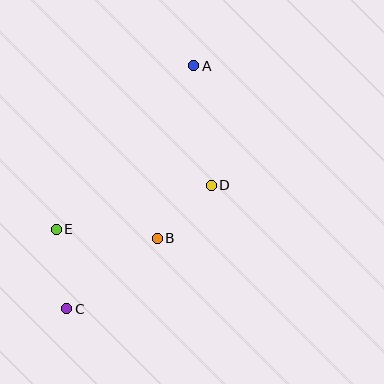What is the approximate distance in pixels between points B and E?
The distance between B and E is approximately 102 pixels.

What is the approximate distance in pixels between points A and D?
The distance between A and D is approximately 120 pixels.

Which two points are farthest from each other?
Points A and C are farthest from each other.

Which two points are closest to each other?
Points B and D are closest to each other.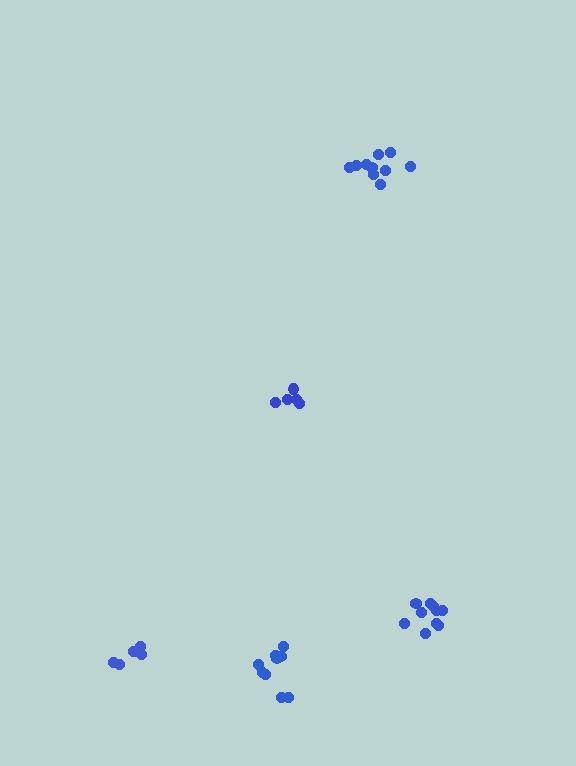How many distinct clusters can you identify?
There are 5 distinct clusters.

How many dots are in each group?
Group 1: 10 dots, Group 2: 9 dots, Group 3: 10 dots, Group 4: 5 dots, Group 5: 5 dots (39 total).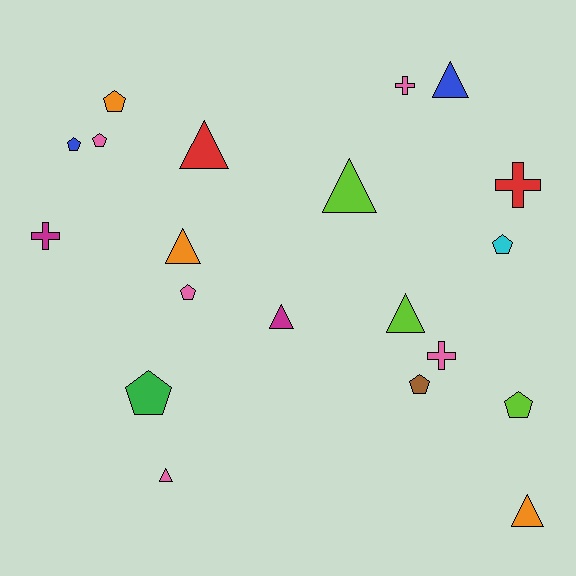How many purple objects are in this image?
There are no purple objects.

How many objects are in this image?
There are 20 objects.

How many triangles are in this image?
There are 8 triangles.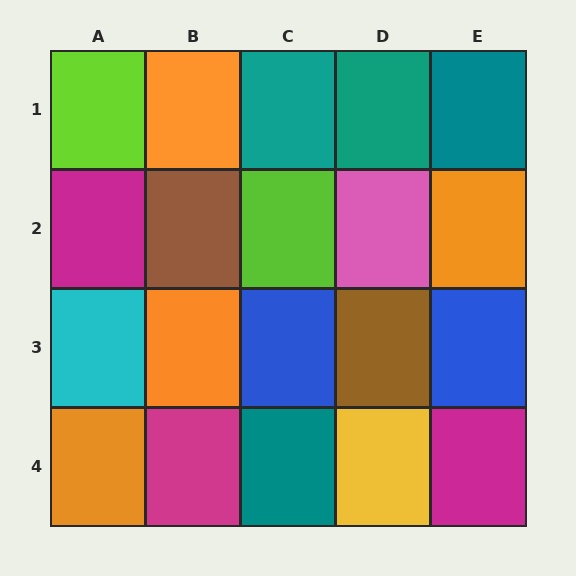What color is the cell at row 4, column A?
Orange.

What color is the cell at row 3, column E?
Blue.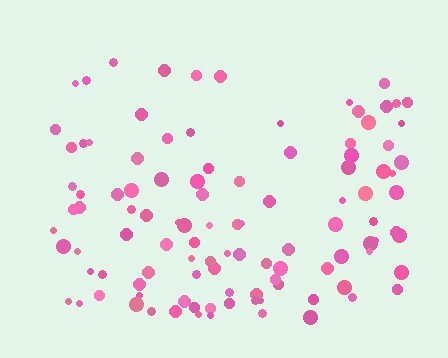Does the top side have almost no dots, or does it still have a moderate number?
Still a moderate number, just noticeably fewer than the bottom.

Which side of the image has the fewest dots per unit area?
The top.